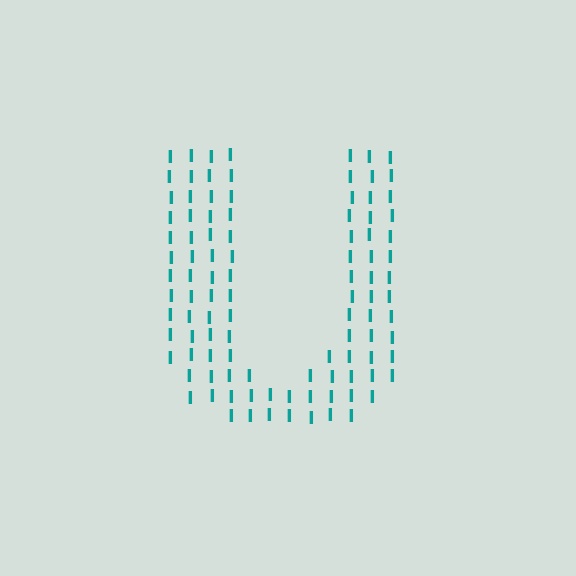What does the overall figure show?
The overall figure shows the letter U.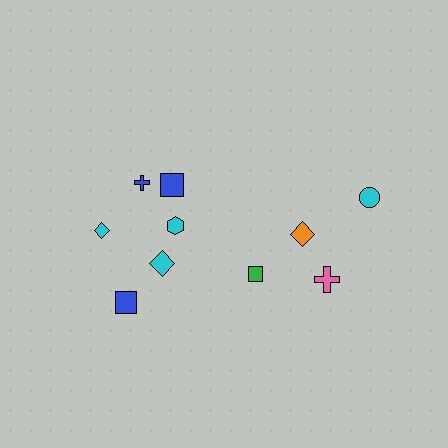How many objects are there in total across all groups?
There are 10 objects.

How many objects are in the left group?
There are 6 objects.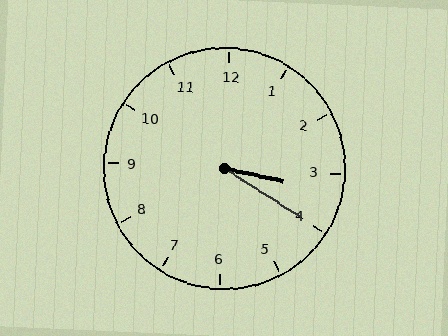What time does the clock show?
3:20.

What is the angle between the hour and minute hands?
Approximately 20 degrees.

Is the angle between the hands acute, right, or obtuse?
It is acute.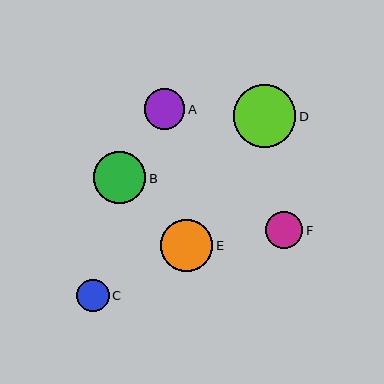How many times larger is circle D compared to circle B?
Circle D is approximately 1.2 times the size of circle B.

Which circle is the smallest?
Circle C is the smallest with a size of approximately 32 pixels.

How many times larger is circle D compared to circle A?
Circle D is approximately 1.5 times the size of circle A.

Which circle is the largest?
Circle D is the largest with a size of approximately 63 pixels.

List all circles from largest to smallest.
From largest to smallest: D, B, E, A, F, C.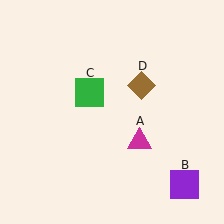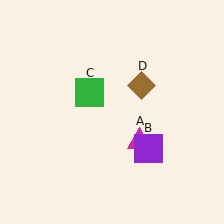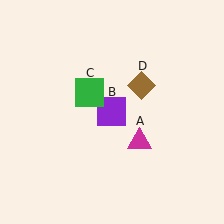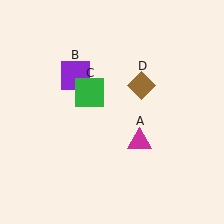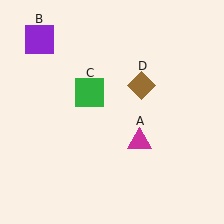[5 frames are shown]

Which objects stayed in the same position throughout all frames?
Magenta triangle (object A) and green square (object C) and brown diamond (object D) remained stationary.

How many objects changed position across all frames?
1 object changed position: purple square (object B).